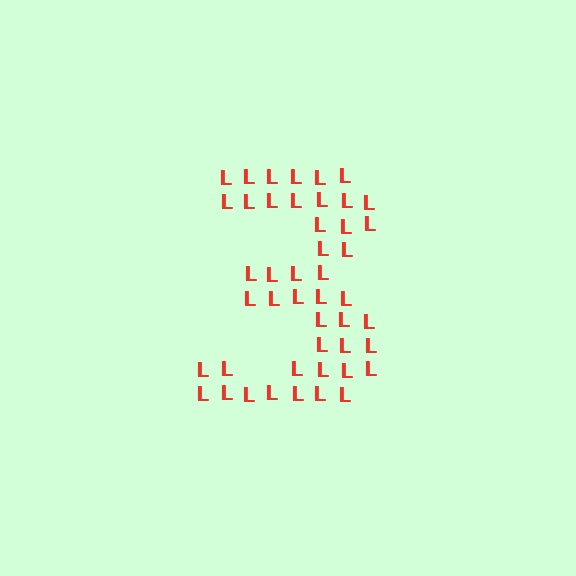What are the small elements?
The small elements are letter L's.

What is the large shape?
The large shape is the digit 3.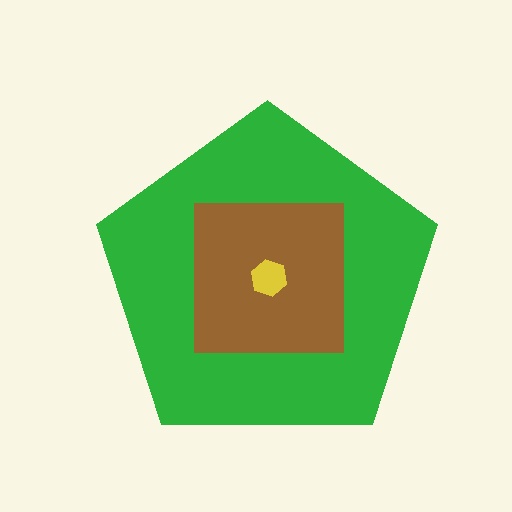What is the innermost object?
The yellow hexagon.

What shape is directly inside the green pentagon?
The brown square.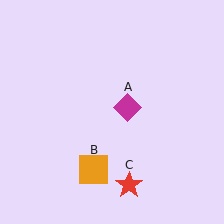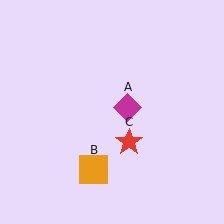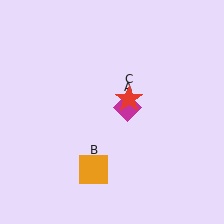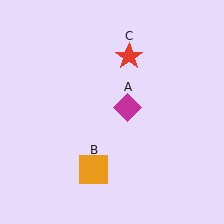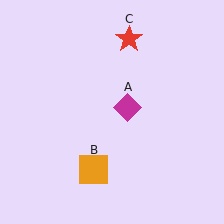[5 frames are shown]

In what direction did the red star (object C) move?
The red star (object C) moved up.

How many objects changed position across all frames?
1 object changed position: red star (object C).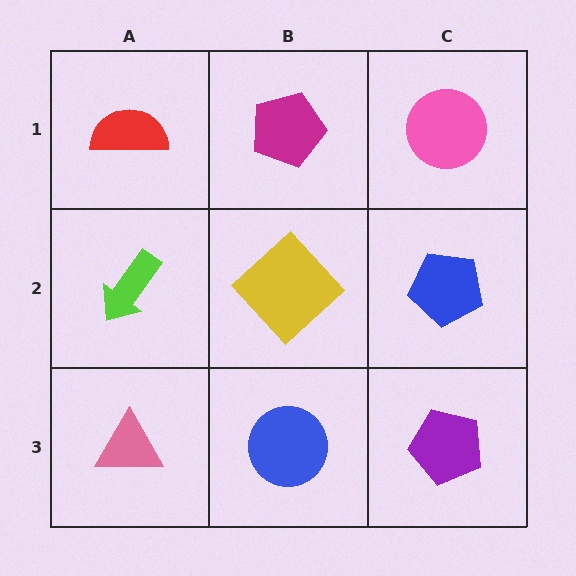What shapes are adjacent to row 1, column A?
A lime arrow (row 2, column A), a magenta pentagon (row 1, column B).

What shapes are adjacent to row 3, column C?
A blue pentagon (row 2, column C), a blue circle (row 3, column B).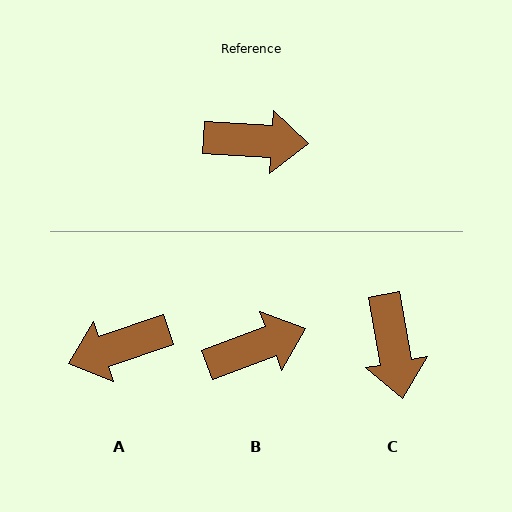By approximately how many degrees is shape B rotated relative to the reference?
Approximately 24 degrees counter-clockwise.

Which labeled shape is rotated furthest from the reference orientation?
A, about 158 degrees away.